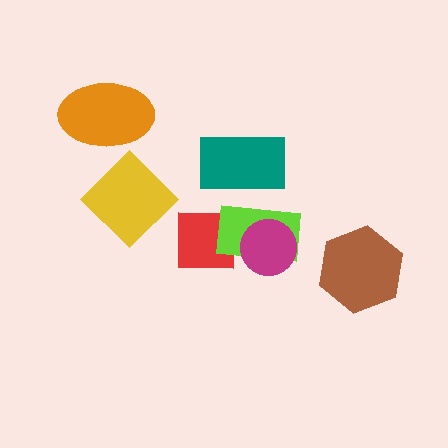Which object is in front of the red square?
The lime rectangle is in front of the red square.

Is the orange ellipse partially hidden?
Yes, it is partially covered by another shape.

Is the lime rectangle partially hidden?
Yes, it is partially covered by another shape.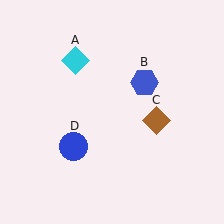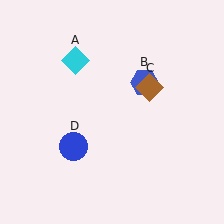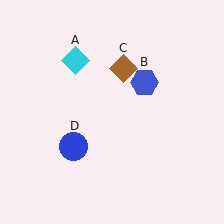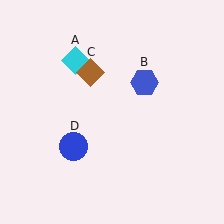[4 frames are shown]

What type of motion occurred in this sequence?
The brown diamond (object C) rotated counterclockwise around the center of the scene.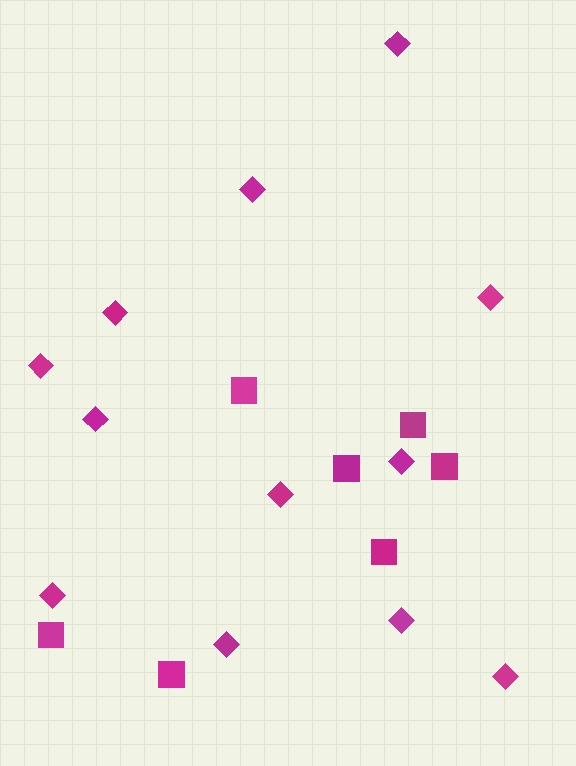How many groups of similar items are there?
There are 2 groups: one group of diamonds (12) and one group of squares (7).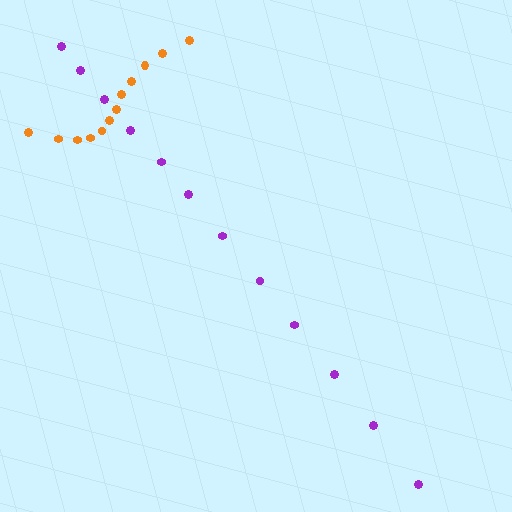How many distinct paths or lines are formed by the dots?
There are 2 distinct paths.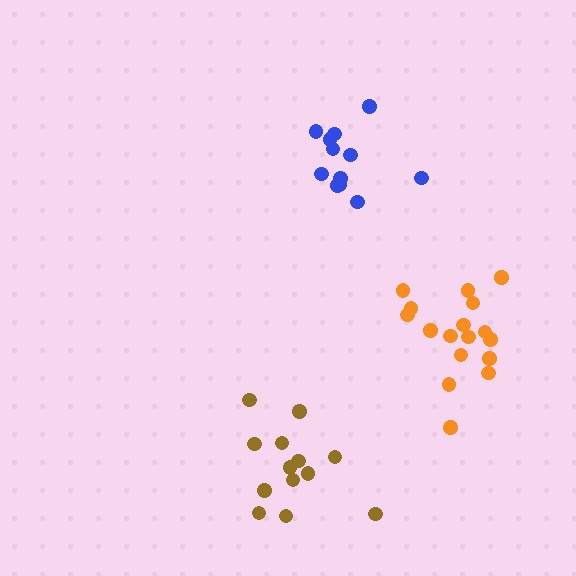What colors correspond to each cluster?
The clusters are colored: brown, orange, blue.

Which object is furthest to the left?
The brown cluster is leftmost.